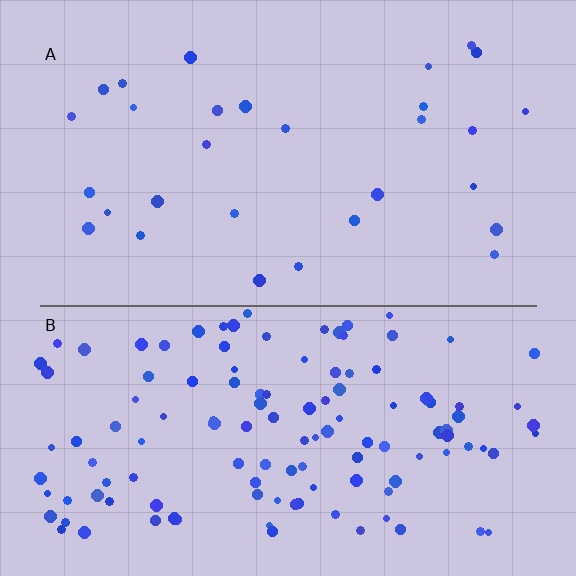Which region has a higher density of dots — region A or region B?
B (the bottom).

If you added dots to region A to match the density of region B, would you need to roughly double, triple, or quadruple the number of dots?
Approximately quadruple.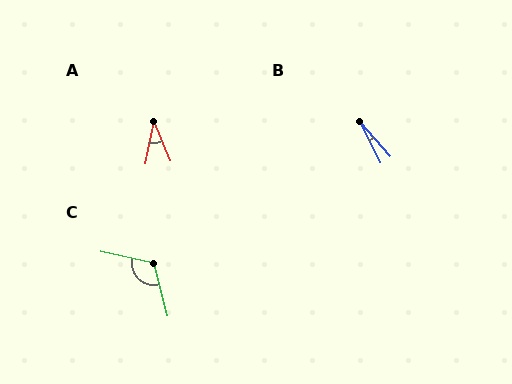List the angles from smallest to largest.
B (15°), A (35°), C (116°).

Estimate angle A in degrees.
Approximately 35 degrees.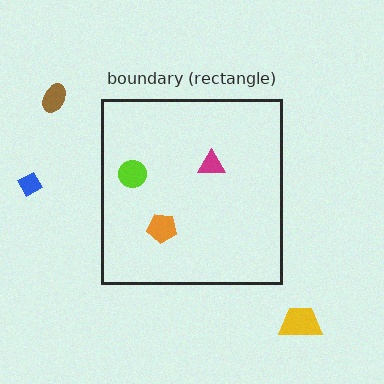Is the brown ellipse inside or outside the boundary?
Outside.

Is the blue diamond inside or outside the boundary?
Outside.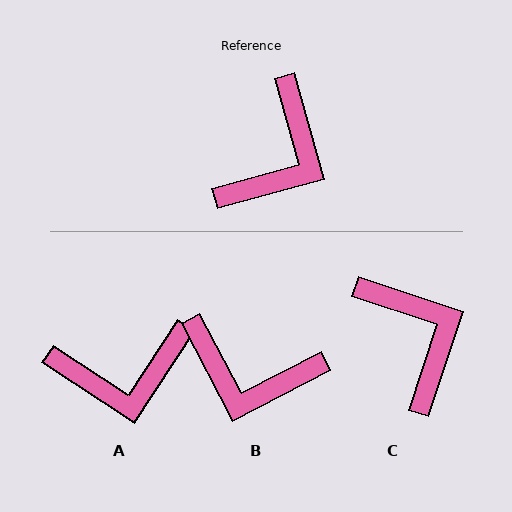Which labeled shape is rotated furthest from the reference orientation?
B, about 78 degrees away.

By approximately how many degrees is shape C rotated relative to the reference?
Approximately 56 degrees counter-clockwise.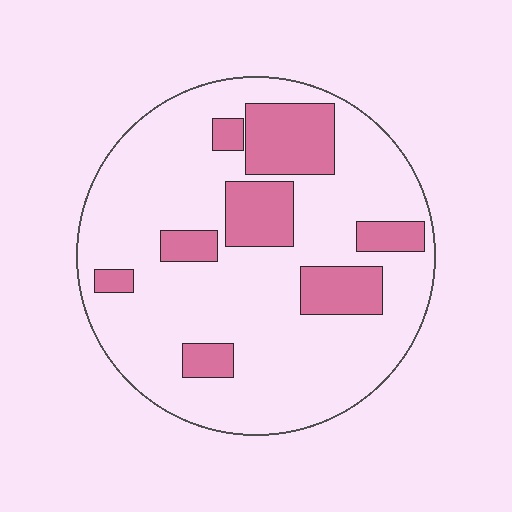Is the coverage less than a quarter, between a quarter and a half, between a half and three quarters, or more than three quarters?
Less than a quarter.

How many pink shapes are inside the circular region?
8.